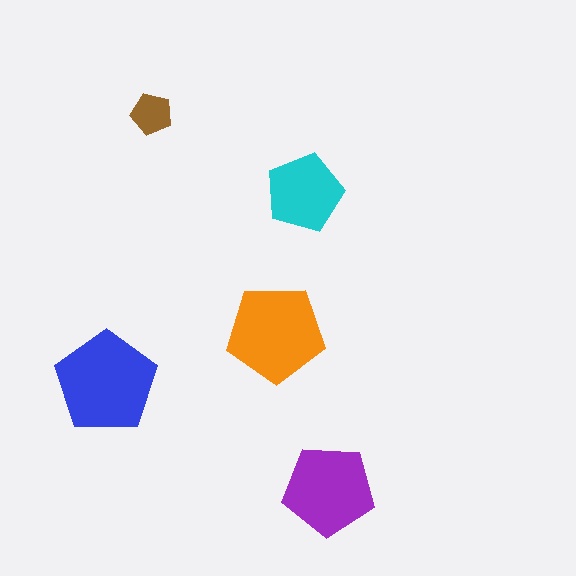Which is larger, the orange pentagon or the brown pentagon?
The orange one.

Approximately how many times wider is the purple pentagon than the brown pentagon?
About 2 times wider.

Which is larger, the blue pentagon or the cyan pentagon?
The blue one.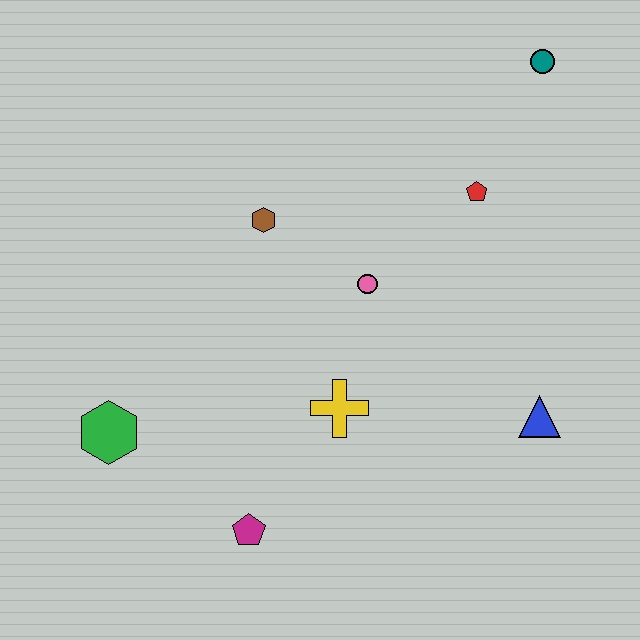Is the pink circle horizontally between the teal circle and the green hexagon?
Yes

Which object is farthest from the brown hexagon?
The blue triangle is farthest from the brown hexagon.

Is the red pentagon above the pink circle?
Yes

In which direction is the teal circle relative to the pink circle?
The teal circle is above the pink circle.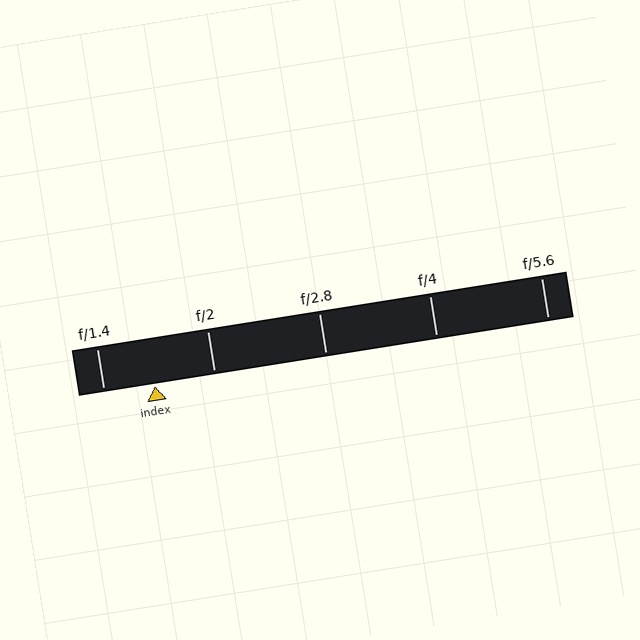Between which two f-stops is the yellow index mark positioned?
The index mark is between f/1.4 and f/2.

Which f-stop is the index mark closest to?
The index mark is closest to f/1.4.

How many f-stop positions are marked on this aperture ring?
There are 5 f-stop positions marked.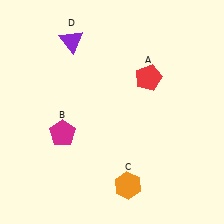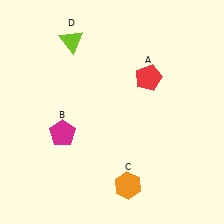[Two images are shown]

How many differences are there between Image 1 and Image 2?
There is 1 difference between the two images.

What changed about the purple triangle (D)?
In Image 1, D is purple. In Image 2, it changed to lime.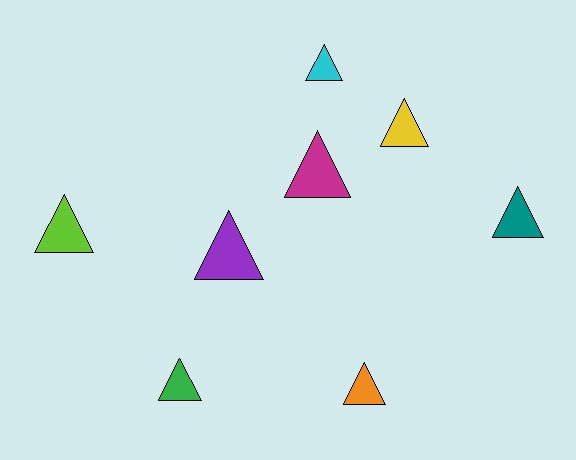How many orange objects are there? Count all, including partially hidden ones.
There is 1 orange object.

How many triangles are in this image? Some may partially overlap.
There are 8 triangles.